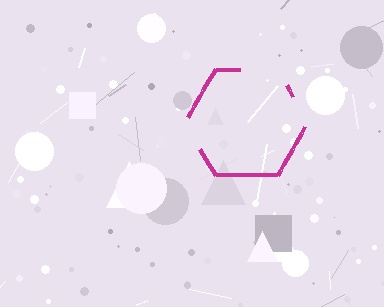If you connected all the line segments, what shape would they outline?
They would outline a hexagon.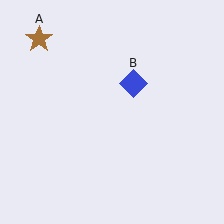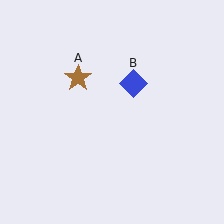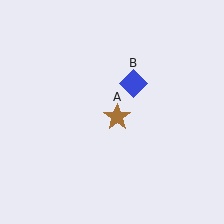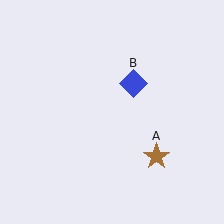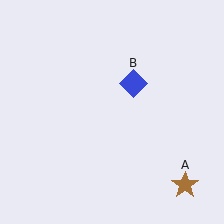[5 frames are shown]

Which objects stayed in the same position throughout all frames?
Blue diamond (object B) remained stationary.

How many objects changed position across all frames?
1 object changed position: brown star (object A).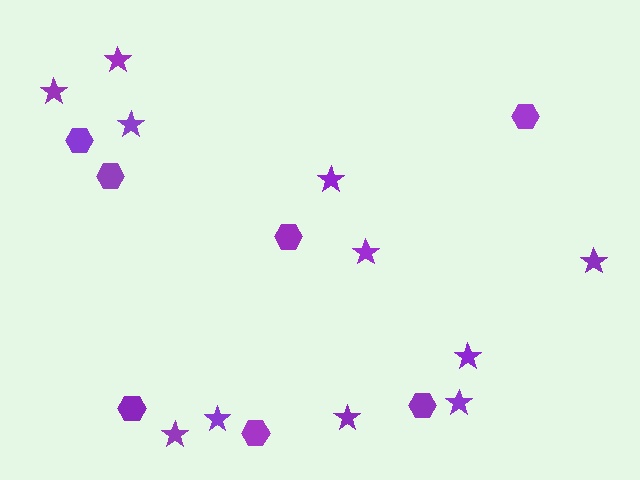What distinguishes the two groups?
There are 2 groups: one group of hexagons (7) and one group of stars (11).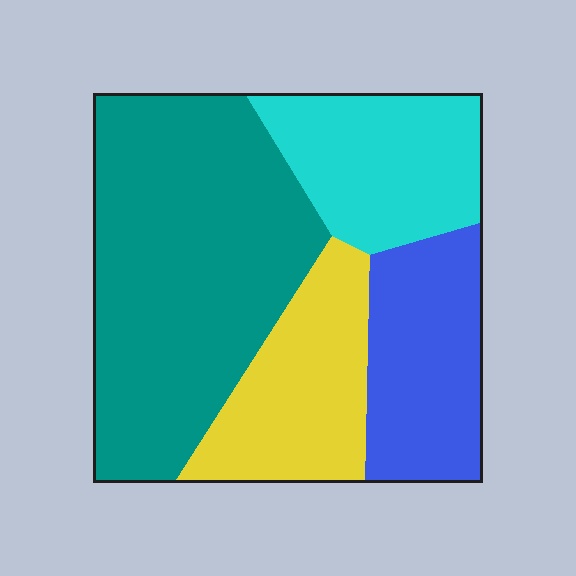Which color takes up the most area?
Teal, at roughly 45%.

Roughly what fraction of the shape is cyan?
Cyan takes up between a sixth and a third of the shape.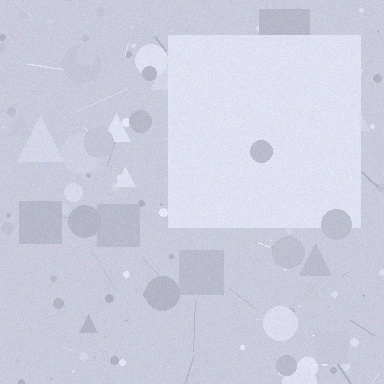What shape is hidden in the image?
A square is hidden in the image.